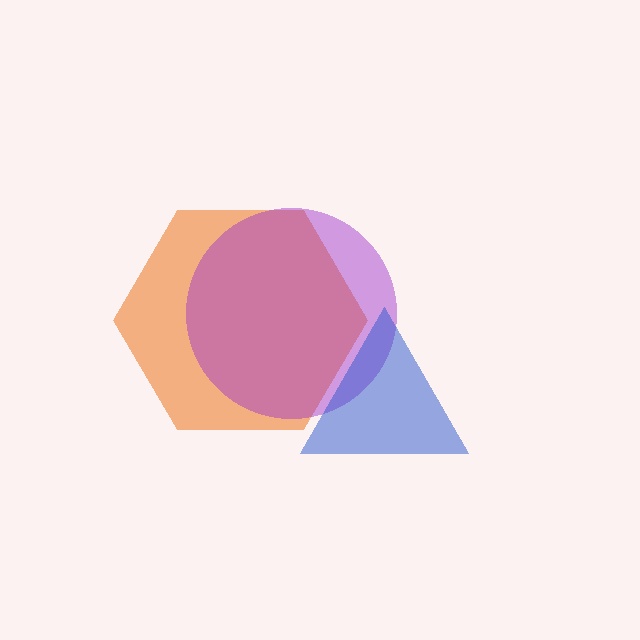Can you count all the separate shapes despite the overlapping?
Yes, there are 3 separate shapes.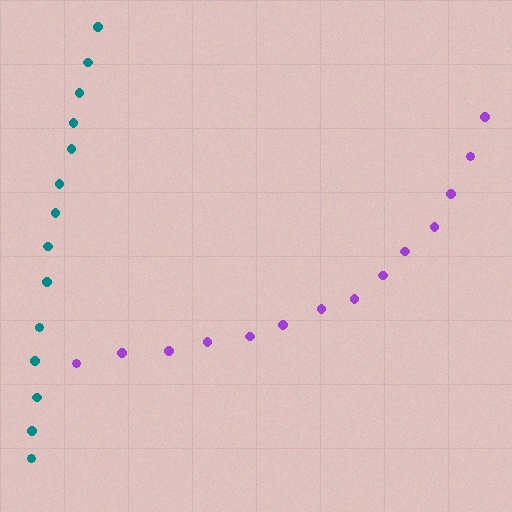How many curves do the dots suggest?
There are 2 distinct paths.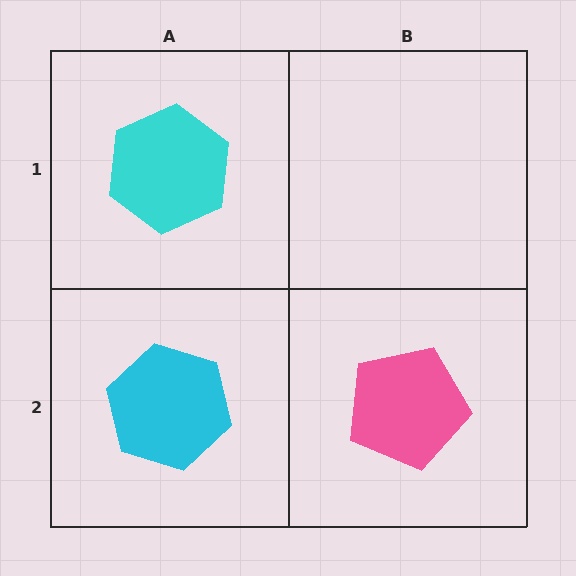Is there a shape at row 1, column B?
No, that cell is empty.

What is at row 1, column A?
A cyan hexagon.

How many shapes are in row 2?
2 shapes.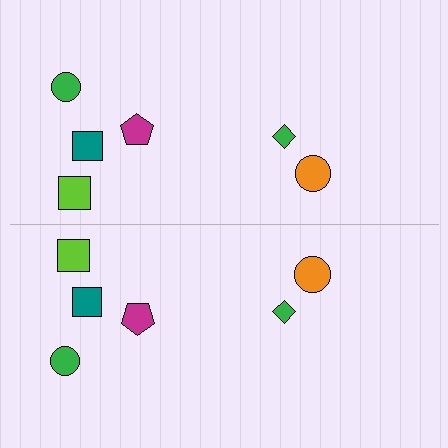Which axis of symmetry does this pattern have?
The pattern has a horizontal axis of symmetry running through the center of the image.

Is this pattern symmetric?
Yes, this pattern has bilateral (reflection) symmetry.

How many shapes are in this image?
There are 12 shapes in this image.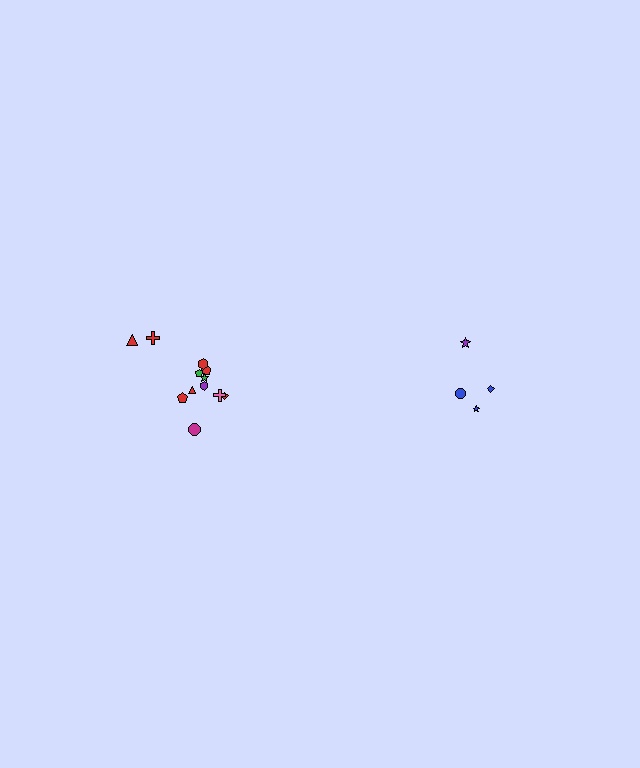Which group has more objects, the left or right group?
The left group.